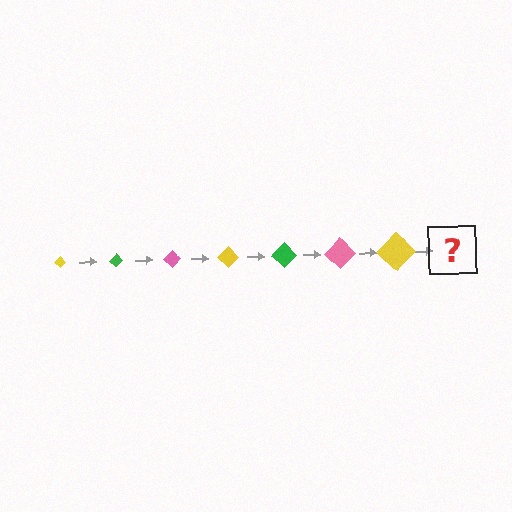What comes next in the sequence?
The next element should be a green diamond, larger than the previous one.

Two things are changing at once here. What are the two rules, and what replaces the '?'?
The two rules are that the diamond grows larger each step and the color cycles through yellow, green, and pink. The '?' should be a green diamond, larger than the previous one.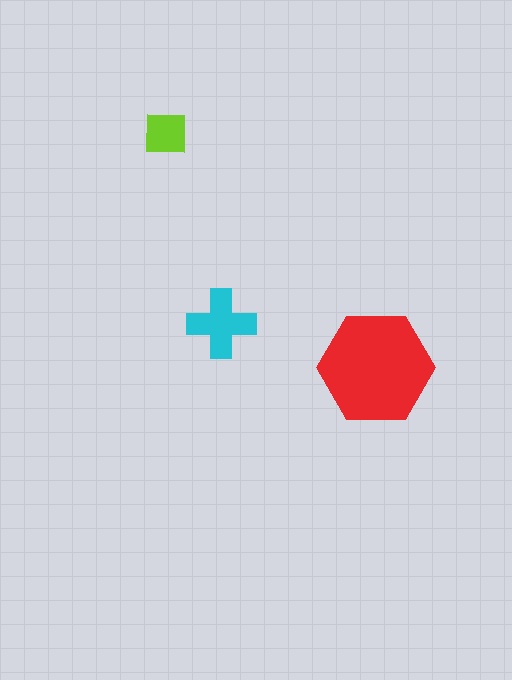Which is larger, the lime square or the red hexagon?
The red hexagon.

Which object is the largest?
The red hexagon.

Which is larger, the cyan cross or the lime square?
The cyan cross.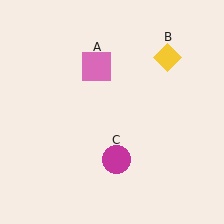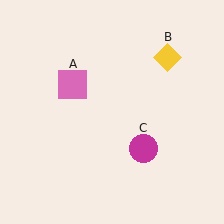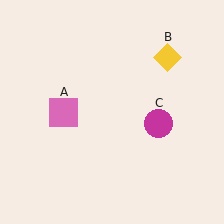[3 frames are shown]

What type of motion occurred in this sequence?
The pink square (object A), magenta circle (object C) rotated counterclockwise around the center of the scene.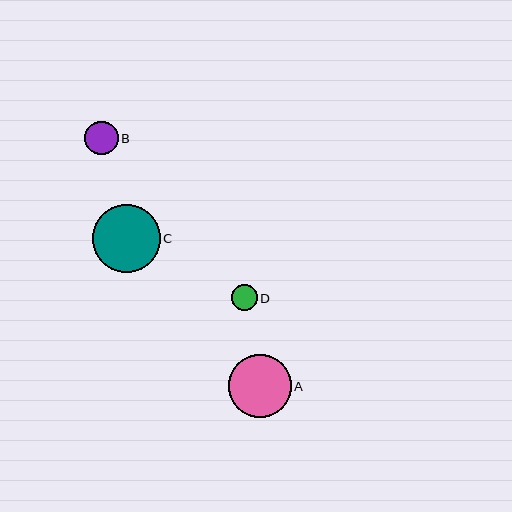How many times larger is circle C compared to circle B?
Circle C is approximately 2.0 times the size of circle B.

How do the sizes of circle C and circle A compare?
Circle C and circle A are approximately the same size.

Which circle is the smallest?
Circle D is the smallest with a size of approximately 26 pixels.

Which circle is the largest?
Circle C is the largest with a size of approximately 68 pixels.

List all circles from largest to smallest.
From largest to smallest: C, A, B, D.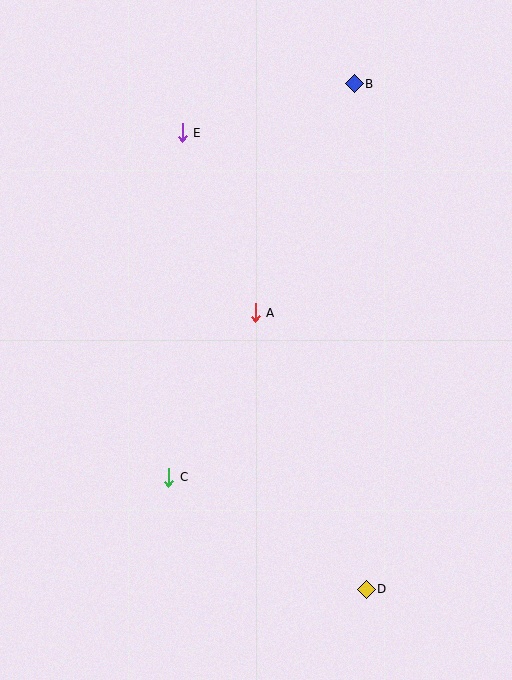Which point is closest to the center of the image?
Point A at (255, 313) is closest to the center.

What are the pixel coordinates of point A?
Point A is at (255, 313).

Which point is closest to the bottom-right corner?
Point D is closest to the bottom-right corner.